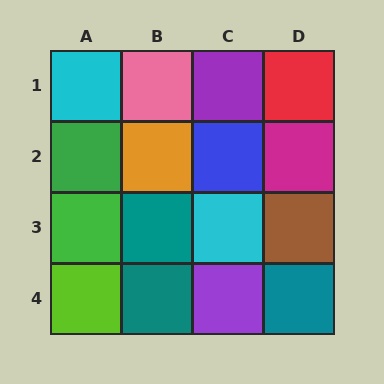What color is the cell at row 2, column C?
Blue.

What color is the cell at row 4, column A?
Lime.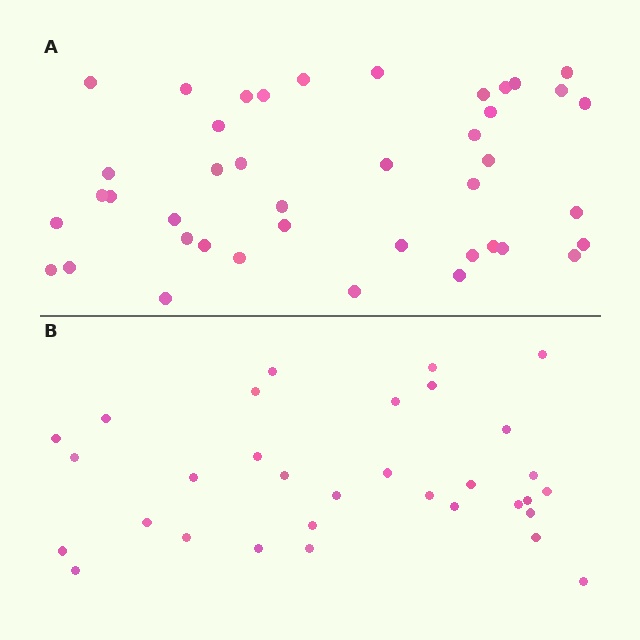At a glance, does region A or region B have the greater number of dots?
Region A (the top region) has more dots.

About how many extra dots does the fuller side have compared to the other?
Region A has roughly 10 or so more dots than region B.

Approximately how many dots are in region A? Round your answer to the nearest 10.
About 40 dots. (The exact count is 42, which rounds to 40.)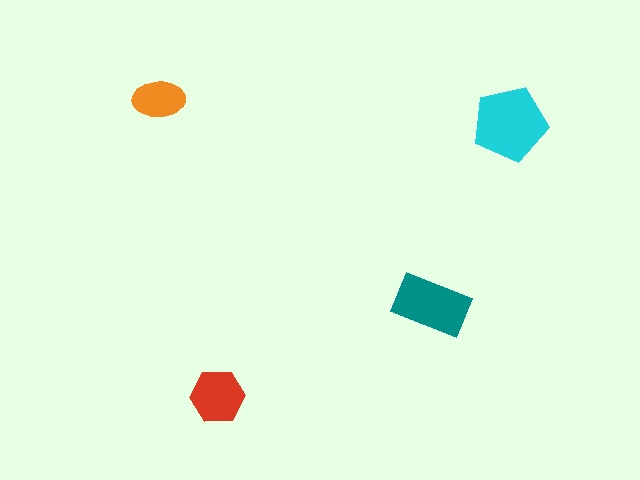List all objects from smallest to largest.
The orange ellipse, the red hexagon, the teal rectangle, the cyan pentagon.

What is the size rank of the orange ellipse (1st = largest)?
4th.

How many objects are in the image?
There are 4 objects in the image.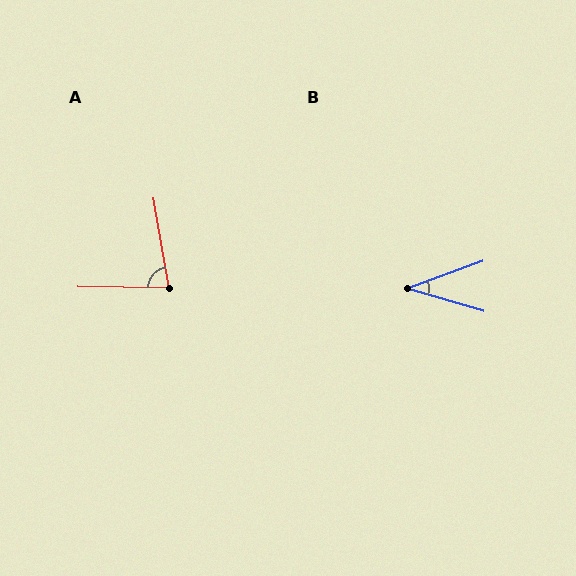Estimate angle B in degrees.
Approximately 36 degrees.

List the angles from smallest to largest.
B (36°), A (79°).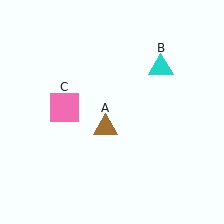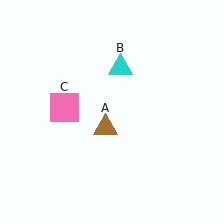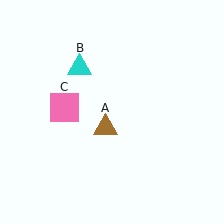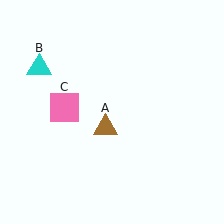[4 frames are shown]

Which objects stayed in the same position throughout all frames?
Brown triangle (object A) and pink square (object C) remained stationary.